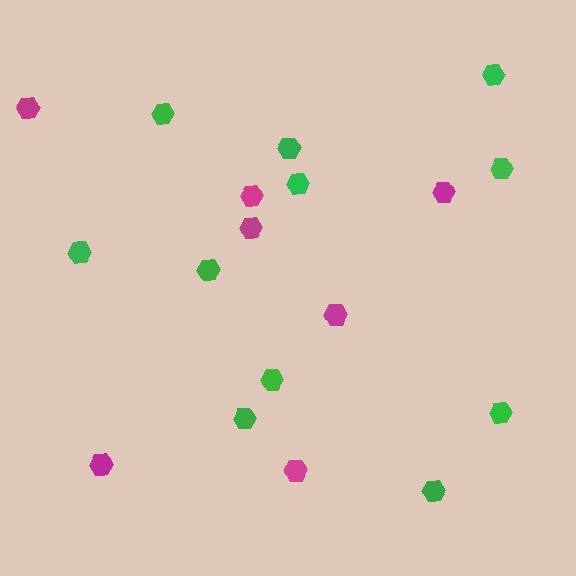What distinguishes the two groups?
There are 2 groups: one group of magenta hexagons (7) and one group of green hexagons (11).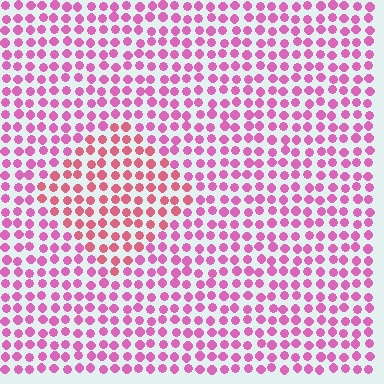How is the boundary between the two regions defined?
The boundary is defined purely by a slight shift in hue (about 28 degrees). Spacing, size, and orientation are identical on both sides.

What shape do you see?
I see a diamond.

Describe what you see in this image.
The image is filled with small pink elements in a uniform arrangement. A diamond-shaped region is visible where the elements are tinted to a slightly different hue, forming a subtle color boundary.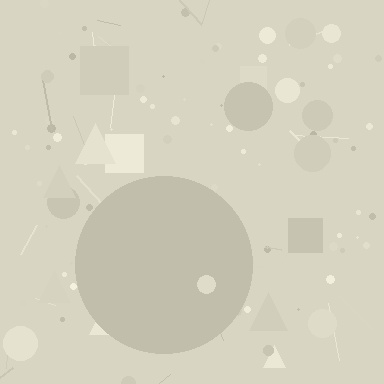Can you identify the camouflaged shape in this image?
The camouflaged shape is a circle.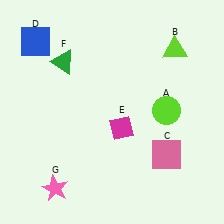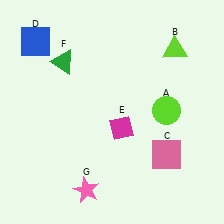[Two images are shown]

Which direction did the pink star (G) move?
The pink star (G) moved right.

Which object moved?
The pink star (G) moved right.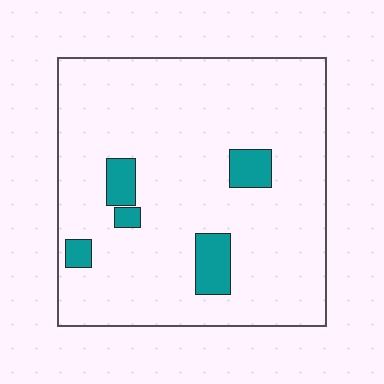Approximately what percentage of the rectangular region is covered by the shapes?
Approximately 10%.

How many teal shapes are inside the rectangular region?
5.